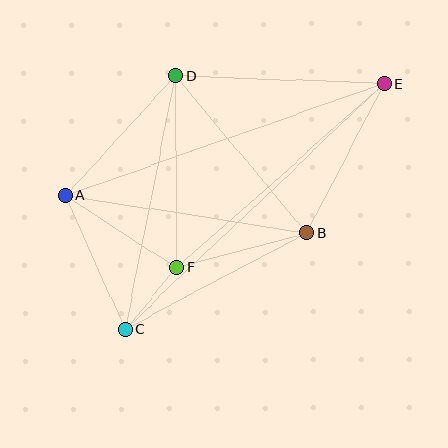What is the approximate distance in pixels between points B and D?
The distance between B and D is approximately 205 pixels.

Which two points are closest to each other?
Points C and F are closest to each other.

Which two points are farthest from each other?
Points C and E are farthest from each other.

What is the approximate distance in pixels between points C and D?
The distance between C and D is approximately 258 pixels.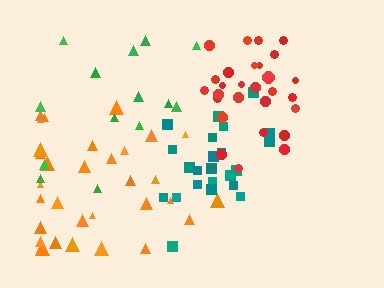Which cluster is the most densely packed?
Red.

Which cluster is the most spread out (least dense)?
Green.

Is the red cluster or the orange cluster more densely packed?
Red.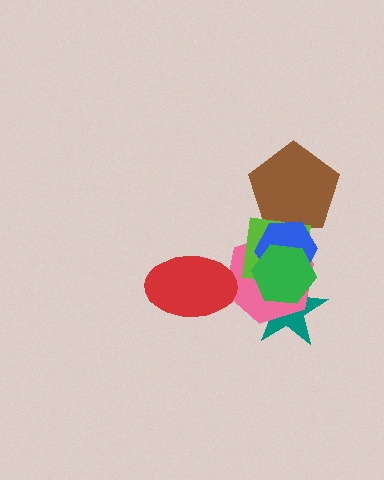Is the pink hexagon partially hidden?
Yes, it is partially covered by another shape.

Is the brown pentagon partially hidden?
Yes, it is partially covered by another shape.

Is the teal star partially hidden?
Yes, it is partially covered by another shape.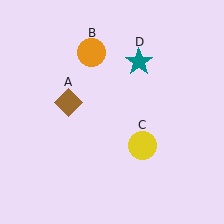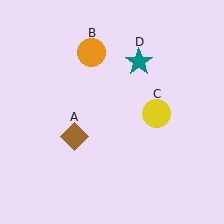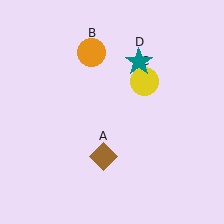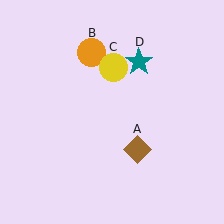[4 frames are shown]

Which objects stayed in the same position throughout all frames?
Orange circle (object B) and teal star (object D) remained stationary.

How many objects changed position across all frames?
2 objects changed position: brown diamond (object A), yellow circle (object C).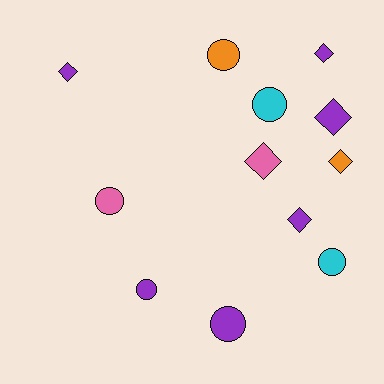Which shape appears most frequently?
Circle, with 6 objects.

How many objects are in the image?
There are 12 objects.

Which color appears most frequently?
Purple, with 6 objects.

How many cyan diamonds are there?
There are no cyan diamonds.